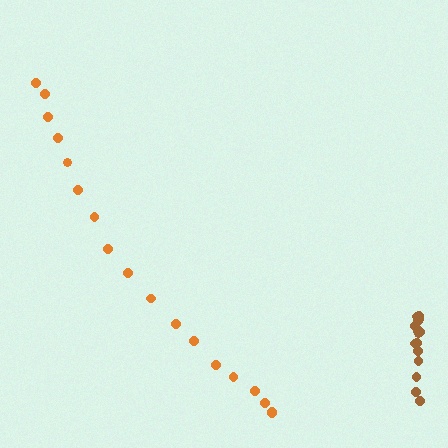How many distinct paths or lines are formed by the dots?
There are 2 distinct paths.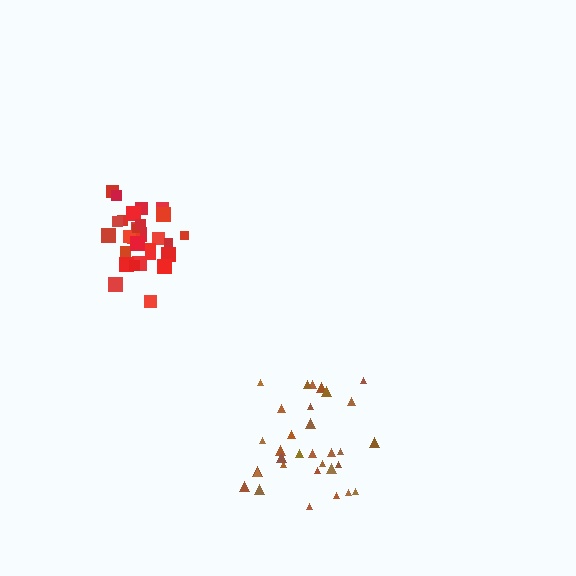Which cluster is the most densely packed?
Red.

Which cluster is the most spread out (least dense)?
Brown.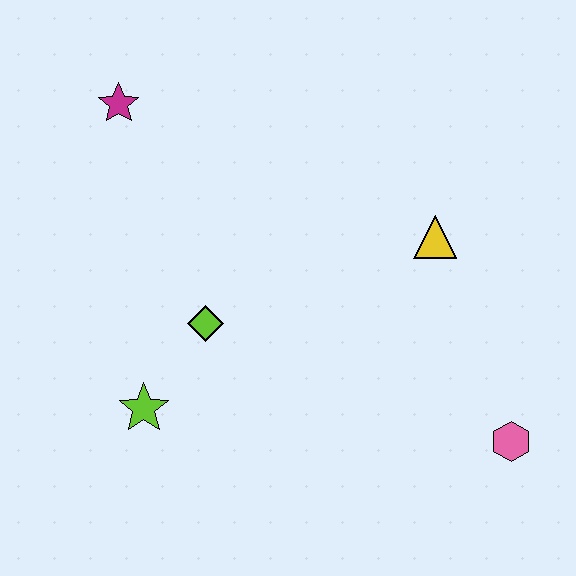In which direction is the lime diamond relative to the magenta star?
The lime diamond is below the magenta star.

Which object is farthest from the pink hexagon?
The magenta star is farthest from the pink hexagon.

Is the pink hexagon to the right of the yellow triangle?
Yes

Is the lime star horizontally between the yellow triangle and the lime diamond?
No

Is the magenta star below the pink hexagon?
No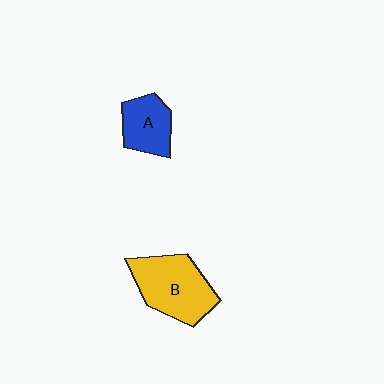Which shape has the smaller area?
Shape A (blue).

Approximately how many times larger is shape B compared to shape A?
Approximately 1.6 times.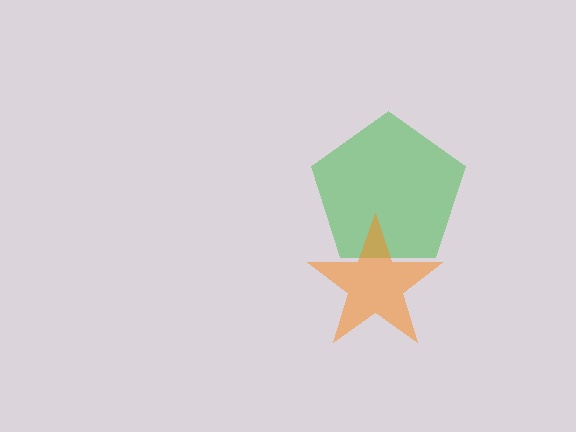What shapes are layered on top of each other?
The layered shapes are: a green pentagon, an orange star.